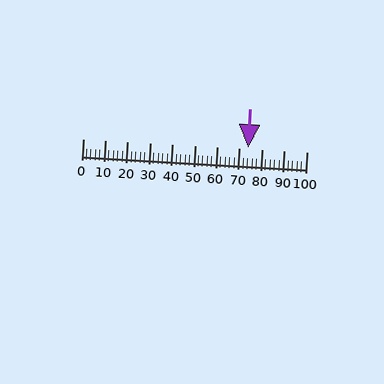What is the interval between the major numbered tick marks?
The major tick marks are spaced 10 units apart.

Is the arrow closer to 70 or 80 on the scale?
The arrow is closer to 70.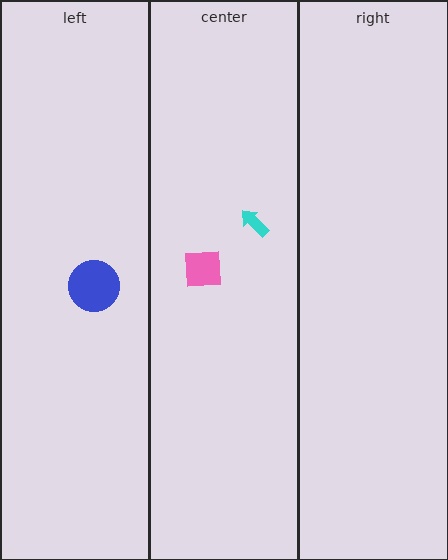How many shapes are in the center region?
2.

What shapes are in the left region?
The blue circle.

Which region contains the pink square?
The center region.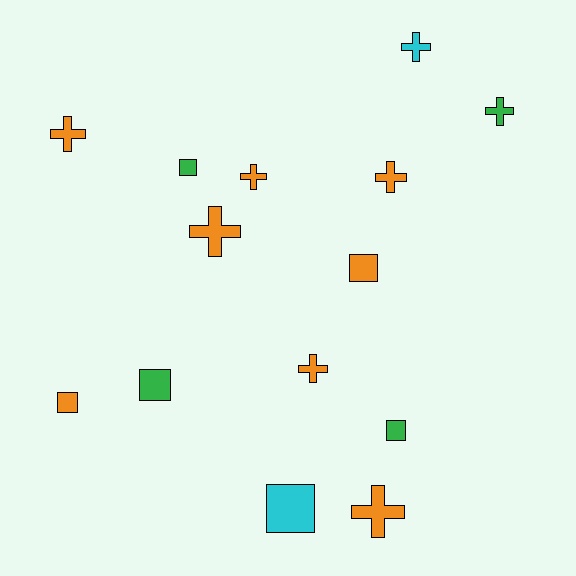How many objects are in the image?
There are 14 objects.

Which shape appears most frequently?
Cross, with 8 objects.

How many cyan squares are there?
There is 1 cyan square.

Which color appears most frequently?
Orange, with 8 objects.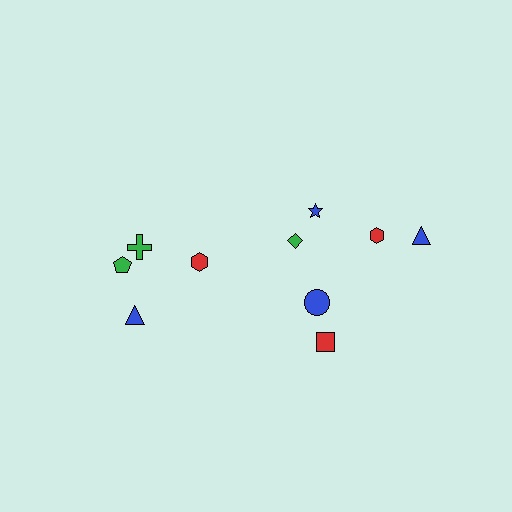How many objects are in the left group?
There are 4 objects.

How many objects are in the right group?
There are 6 objects.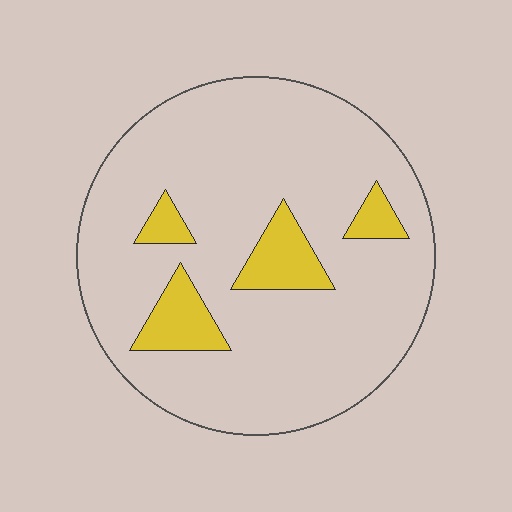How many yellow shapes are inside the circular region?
4.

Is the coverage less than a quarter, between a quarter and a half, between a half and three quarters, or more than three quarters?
Less than a quarter.